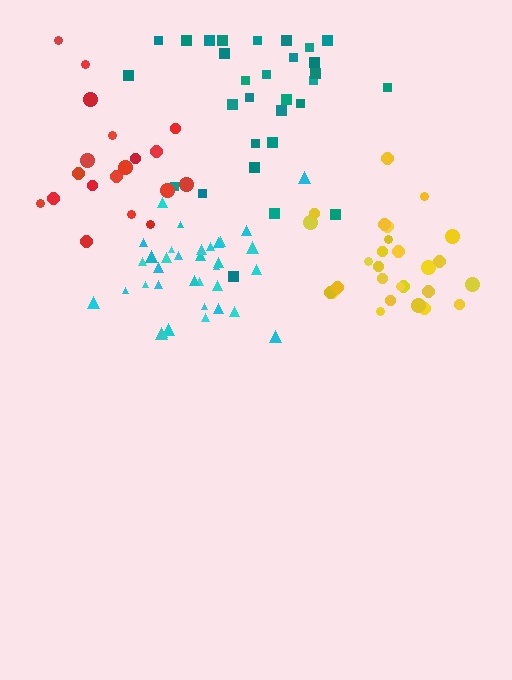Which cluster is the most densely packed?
Cyan.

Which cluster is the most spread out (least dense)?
Teal.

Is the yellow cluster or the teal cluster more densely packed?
Yellow.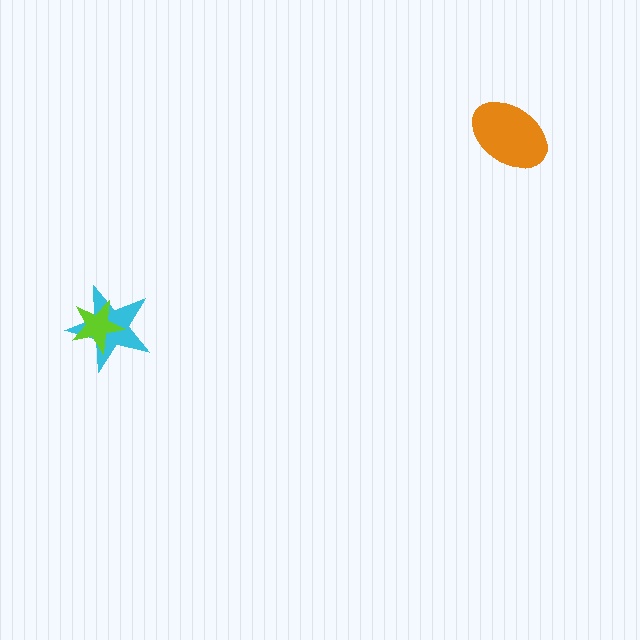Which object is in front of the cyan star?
The lime star is in front of the cyan star.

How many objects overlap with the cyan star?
1 object overlaps with the cyan star.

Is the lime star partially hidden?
No, no other shape covers it.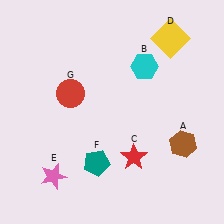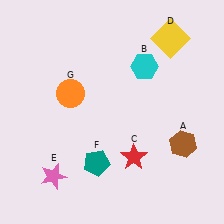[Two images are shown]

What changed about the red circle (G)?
In Image 1, G is red. In Image 2, it changed to orange.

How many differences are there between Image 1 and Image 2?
There is 1 difference between the two images.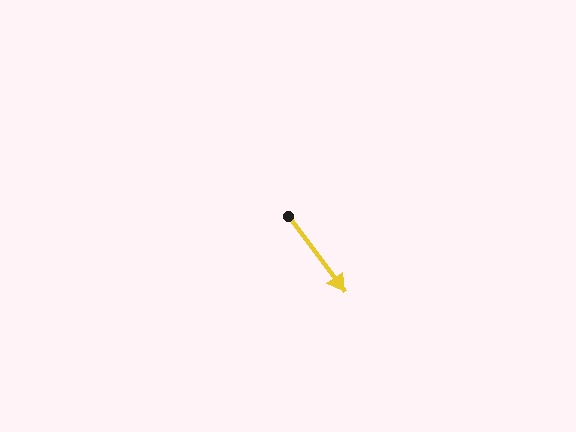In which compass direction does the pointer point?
Southeast.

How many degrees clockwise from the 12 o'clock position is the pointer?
Approximately 143 degrees.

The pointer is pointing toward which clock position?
Roughly 5 o'clock.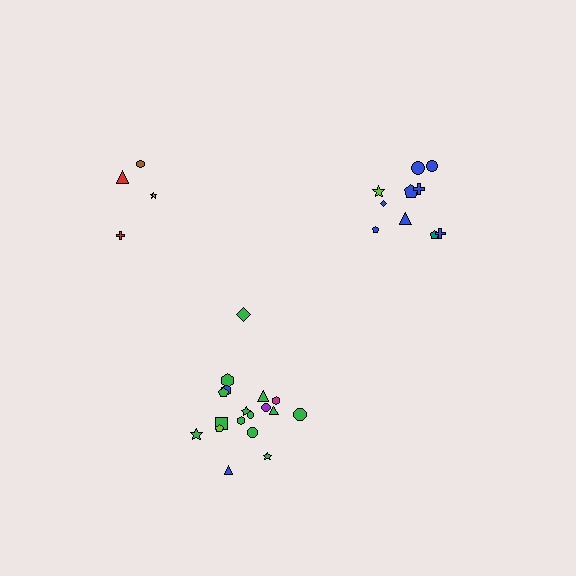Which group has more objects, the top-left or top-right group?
The top-right group.